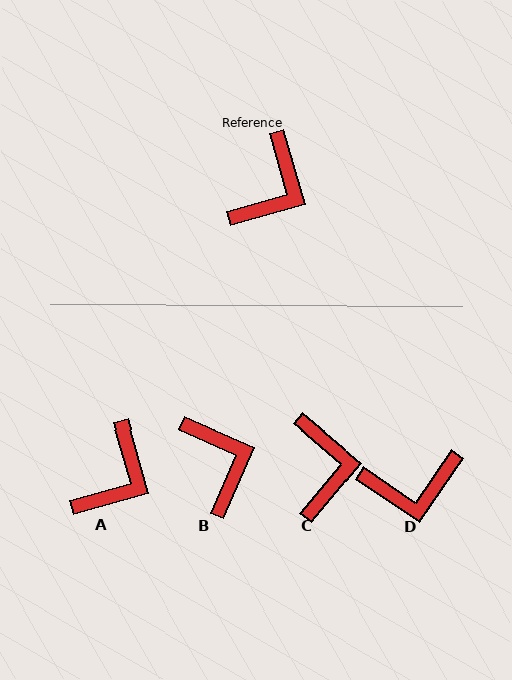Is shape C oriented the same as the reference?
No, it is off by about 34 degrees.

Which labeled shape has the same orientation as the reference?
A.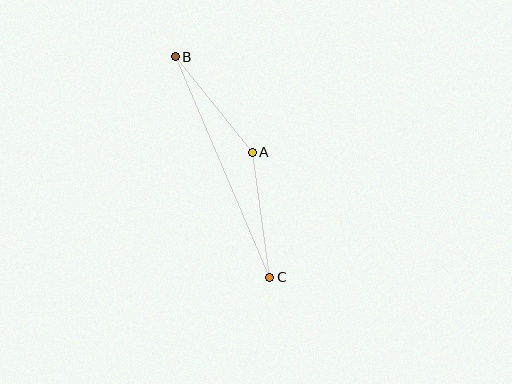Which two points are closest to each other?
Points A and B are closest to each other.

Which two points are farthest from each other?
Points B and C are farthest from each other.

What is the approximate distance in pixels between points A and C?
The distance between A and C is approximately 126 pixels.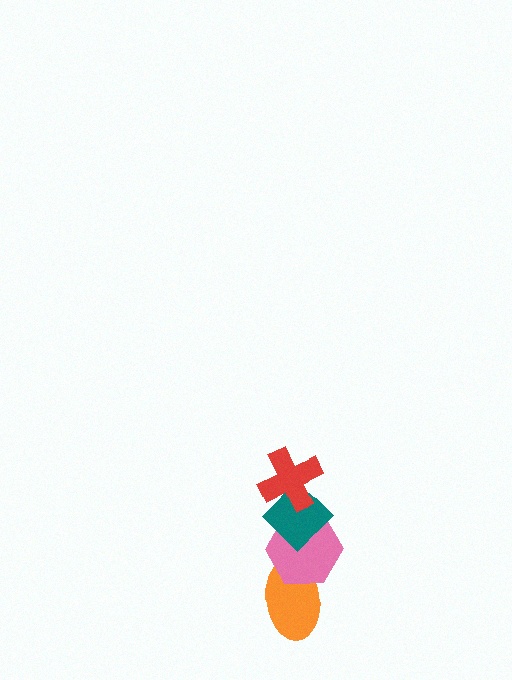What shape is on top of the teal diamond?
The red cross is on top of the teal diamond.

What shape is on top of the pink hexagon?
The teal diamond is on top of the pink hexagon.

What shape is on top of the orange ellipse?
The pink hexagon is on top of the orange ellipse.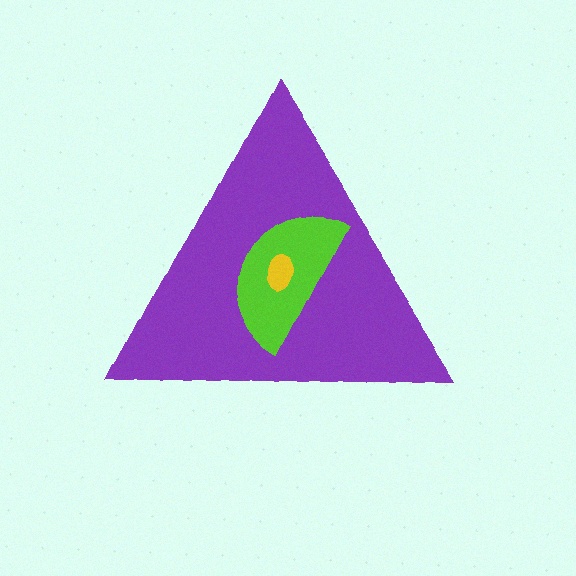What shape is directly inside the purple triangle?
The lime semicircle.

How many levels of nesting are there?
3.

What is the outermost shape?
The purple triangle.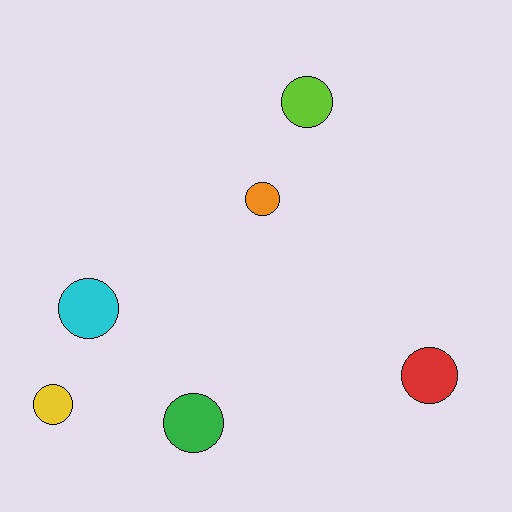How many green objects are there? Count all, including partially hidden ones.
There is 1 green object.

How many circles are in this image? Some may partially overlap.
There are 6 circles.